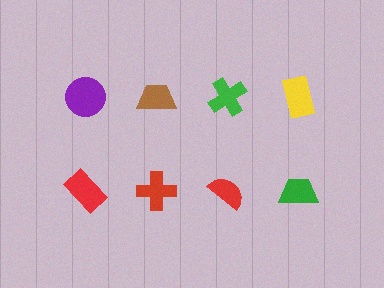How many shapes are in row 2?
4 shapes.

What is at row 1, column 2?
A brown trapezoid.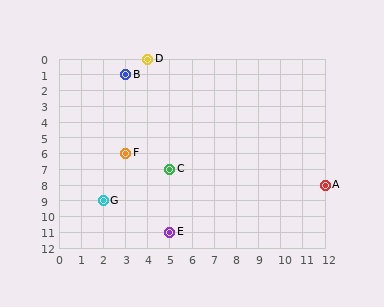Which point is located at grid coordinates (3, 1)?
Point B is at (3, 1).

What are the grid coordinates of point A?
Point A is at grid coordinates (12, 8).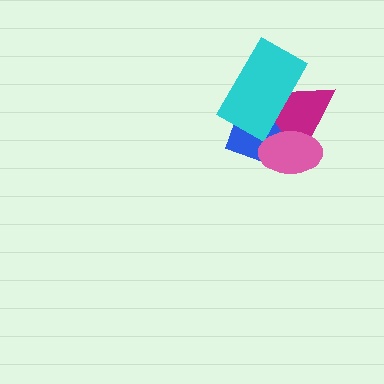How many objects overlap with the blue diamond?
3 objects overlap with the blue diamond.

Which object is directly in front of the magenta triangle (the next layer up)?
The cyan rectangle is directly in front of the magenta triangle.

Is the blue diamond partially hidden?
Yes, it is partially covered by another shape.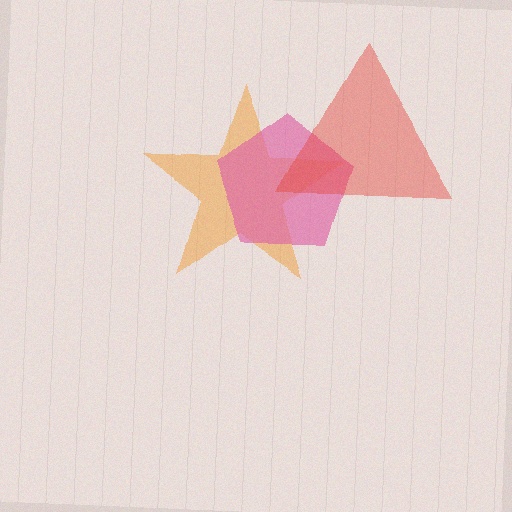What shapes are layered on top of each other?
The layered shapes are: an orange star, a pink pentagon, a red triangle.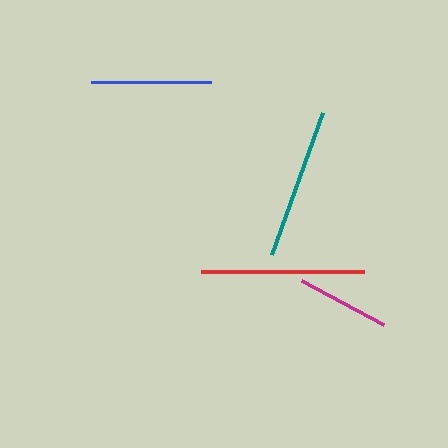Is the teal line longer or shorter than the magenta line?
The teal line is longer than the magenta line.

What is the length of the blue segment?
The blue segment is approximately 120 pixels long.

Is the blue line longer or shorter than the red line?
The red line is longer than the blue line.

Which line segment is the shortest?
The magenta line is the shortest at approximately 93 pixels.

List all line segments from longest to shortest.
From longest to shortest: red, teal, blue, magenta.